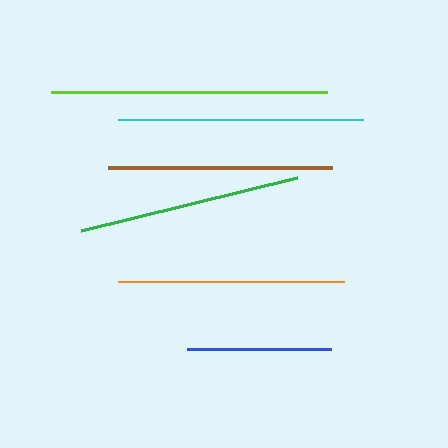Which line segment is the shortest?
The blue line is the shortest at approximately 144 pixels.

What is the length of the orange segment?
The orange segment is approximately 226 pixels long.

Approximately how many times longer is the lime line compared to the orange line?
The lime line is approximately 1.2 times the length of the orange line.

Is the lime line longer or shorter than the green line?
The lime line is longer than the green line.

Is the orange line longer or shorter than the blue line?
The orange line is longer than the blue line.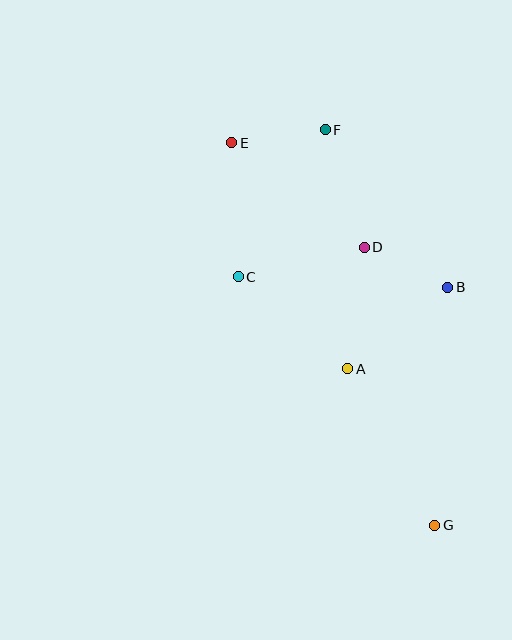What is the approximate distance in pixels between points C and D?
The distance between C and D is approximately 129 pixels.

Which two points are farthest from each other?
Points E and G are farthest from each other.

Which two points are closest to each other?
Points B and D are closest to each other.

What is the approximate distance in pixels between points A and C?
The distance between A and C is approximately 143 pixels.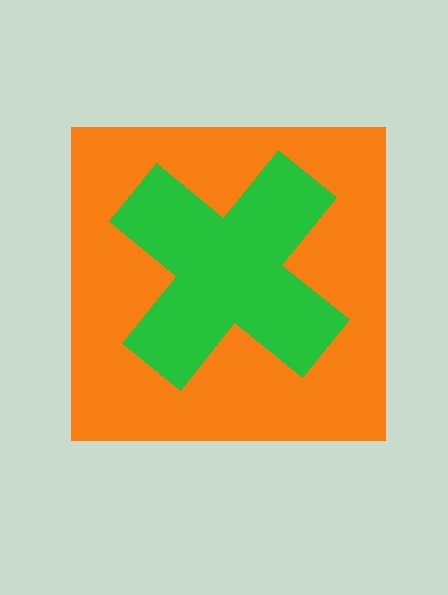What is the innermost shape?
The green cross.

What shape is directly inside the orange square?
The green cross.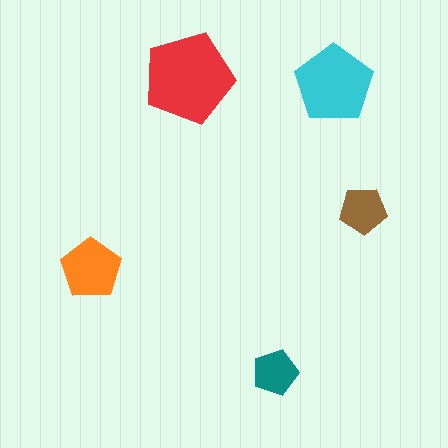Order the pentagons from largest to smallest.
the red one, the cyan one, the orange one, the brown one, the teal one.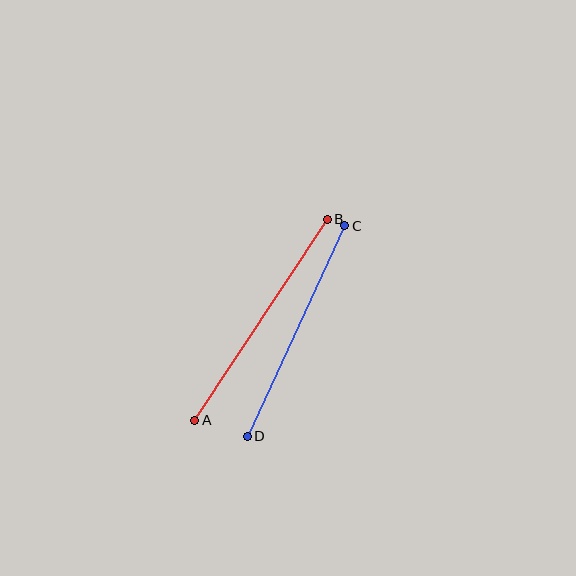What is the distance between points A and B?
The distance is approximately 241 pixels.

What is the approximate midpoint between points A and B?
The midpoint is at approximately (261, 320) pixels.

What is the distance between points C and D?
The distance is approximately 232 pixels.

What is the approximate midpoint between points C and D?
The midpoint is at approximately (296, 331) pixels.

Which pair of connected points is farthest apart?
Points A and B are farthest apart.